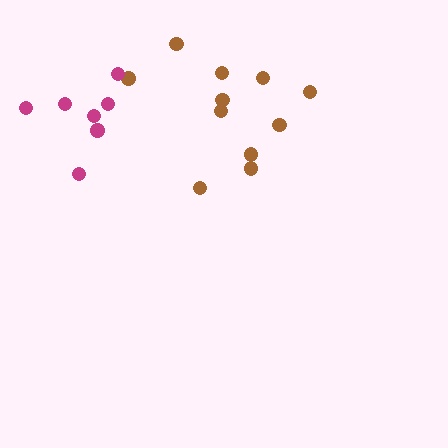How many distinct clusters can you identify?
There are 2 distinct clusters.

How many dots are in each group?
Group 1: 11 dots, Group 2: 7 dots (18 total).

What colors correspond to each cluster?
The clusters are colored: brown, magenta.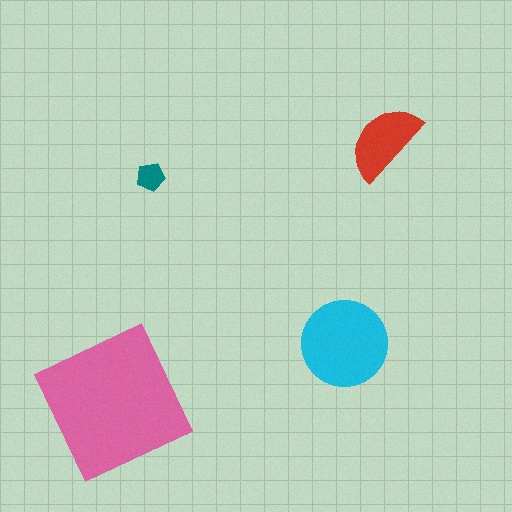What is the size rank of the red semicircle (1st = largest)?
3rd.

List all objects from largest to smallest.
The pink square, the cyan circle, the red semicircle, the teal pentagon.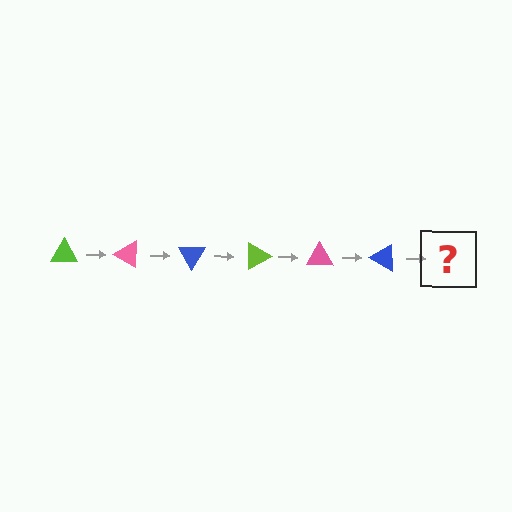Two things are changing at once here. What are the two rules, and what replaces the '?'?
The two rules are that it rotates 30 degrees each step and the color cycles through lime, pink, and blue. The '?' should be a lime triangle, rotated 180 degrees from the start.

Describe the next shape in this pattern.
It should be a lime triangle, rotated 180 degrees from the start.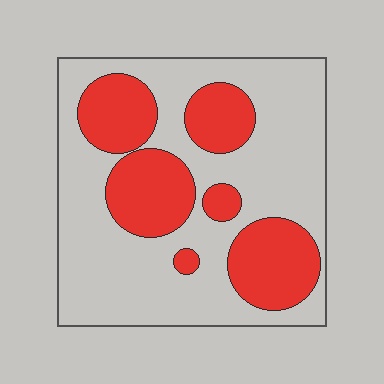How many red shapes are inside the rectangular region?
6.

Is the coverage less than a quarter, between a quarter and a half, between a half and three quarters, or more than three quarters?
Between a quarter and a half.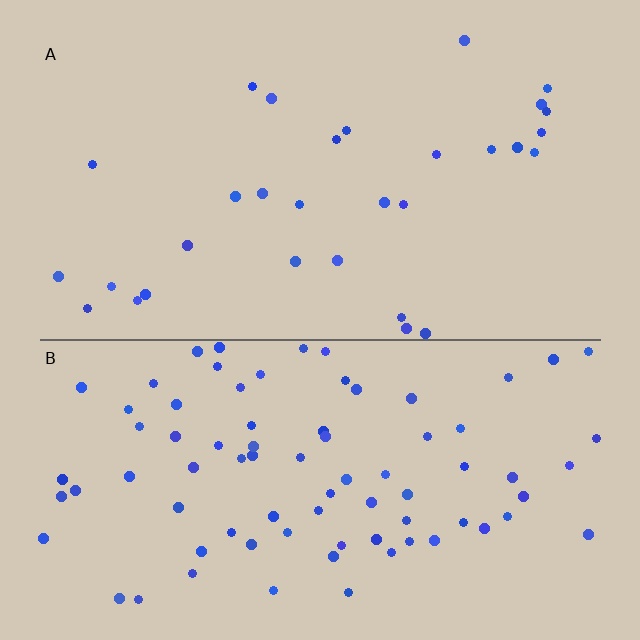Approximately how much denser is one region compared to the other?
Approximately 2.6× — region B over region A.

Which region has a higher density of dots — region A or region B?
B (the bottom).